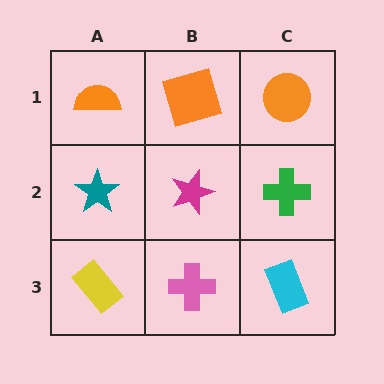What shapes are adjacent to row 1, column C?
A green cross (row 2, column C), an orange square (row 1, column B).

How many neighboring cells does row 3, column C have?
2.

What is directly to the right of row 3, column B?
A cyan rectangle.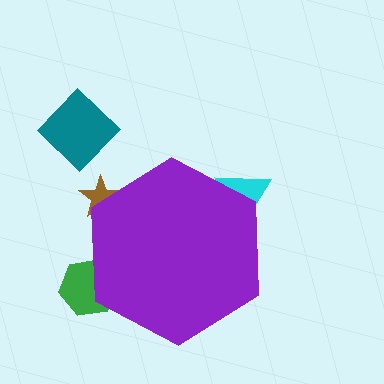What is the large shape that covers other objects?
A purple hexagon.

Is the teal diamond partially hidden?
No, the teal diamond is fully visible.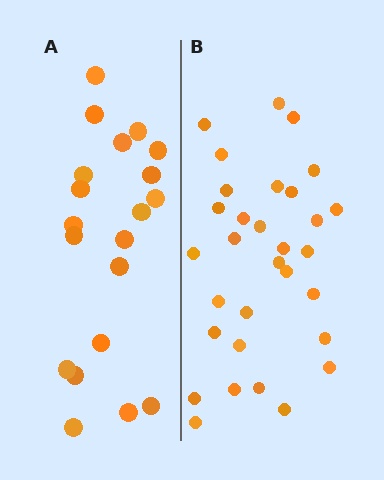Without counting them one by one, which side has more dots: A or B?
Region B (the right region) has more dots.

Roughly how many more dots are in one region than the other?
Region B has roughly 12 or so more dots than region A.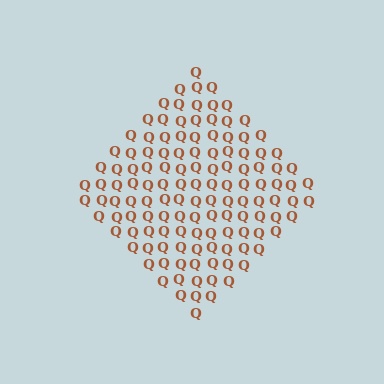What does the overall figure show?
The overall figure shows a diamond.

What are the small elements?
The small elements are letter Q's.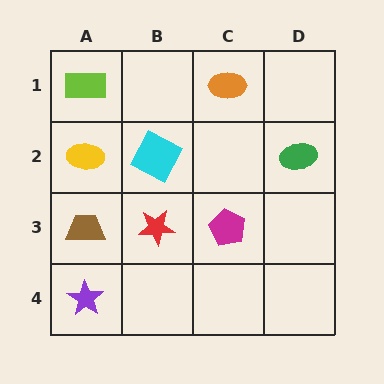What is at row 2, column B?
A cyan square.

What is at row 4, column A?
A purple star.